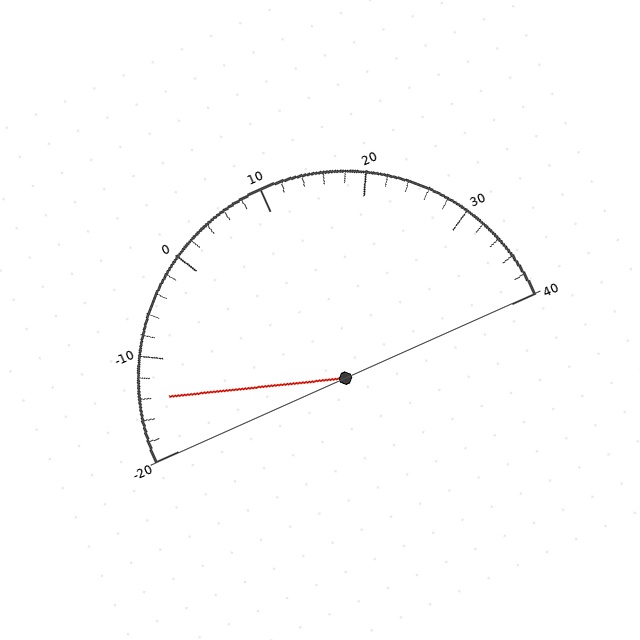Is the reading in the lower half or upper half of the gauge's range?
The reading is in the lower half of the range (-20 to 40).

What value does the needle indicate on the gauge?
The needle indicates approximately -14.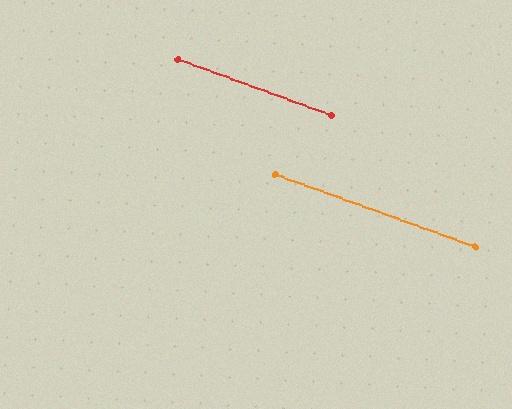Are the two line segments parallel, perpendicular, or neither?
Parallel — their directions differ by only 0.1°.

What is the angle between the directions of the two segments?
Approximately 0 degrees.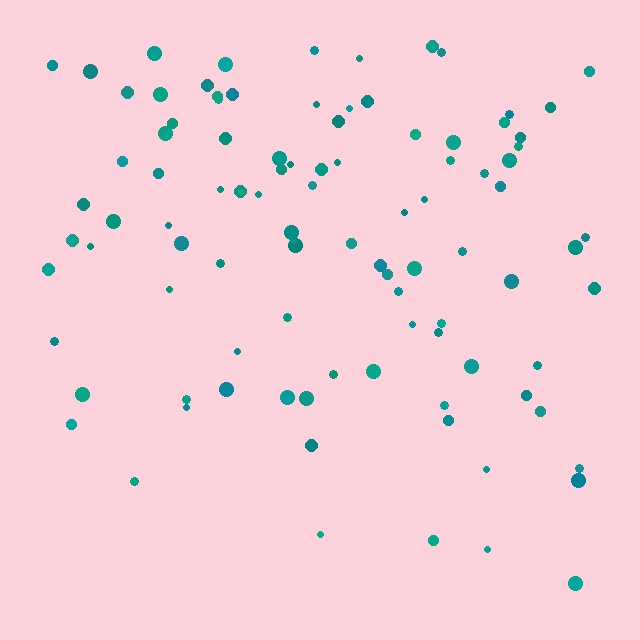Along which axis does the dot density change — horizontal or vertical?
Vertical.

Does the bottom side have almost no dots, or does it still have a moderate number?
Still a moderate number, just noticeably fewer than the top.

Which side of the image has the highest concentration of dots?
The top.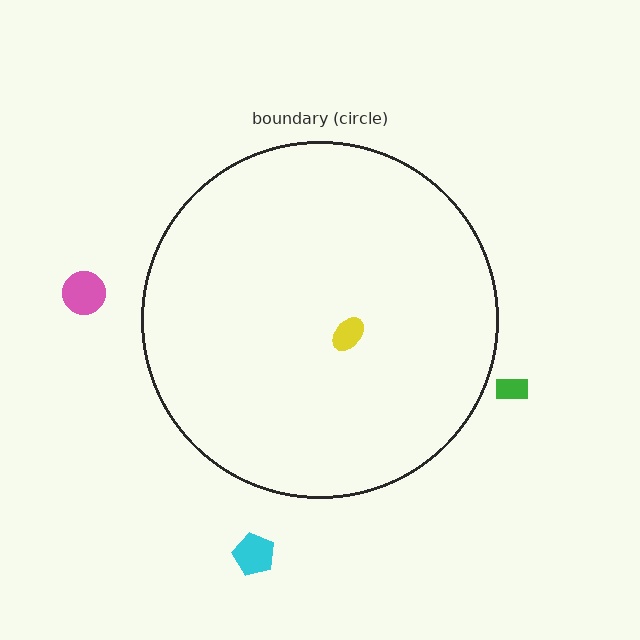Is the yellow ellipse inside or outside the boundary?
Inside.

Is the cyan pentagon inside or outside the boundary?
Outside.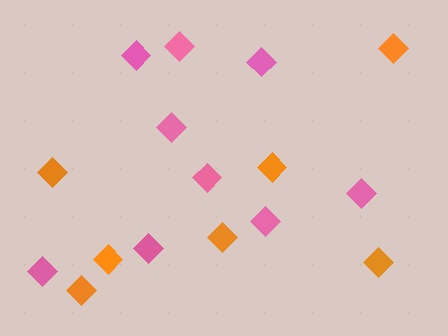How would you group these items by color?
There are 2 groups: one group of pink diamonds (9) and one group of orange diamonds (7).